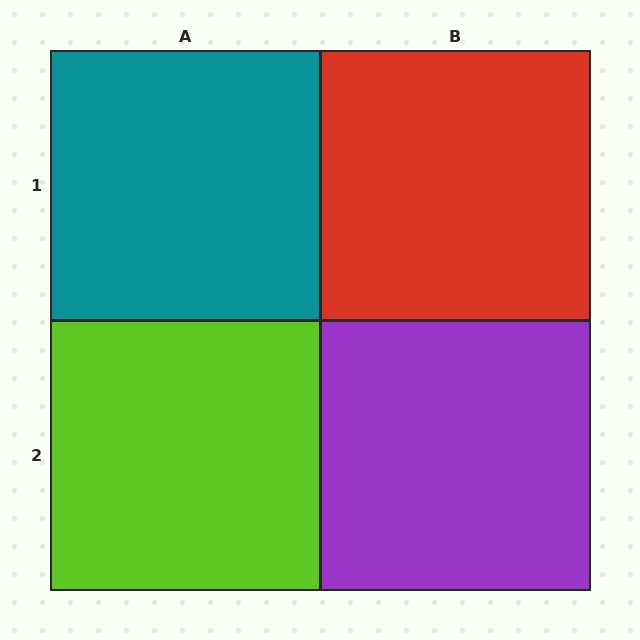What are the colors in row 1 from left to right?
Teal, red.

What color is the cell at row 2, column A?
Lime.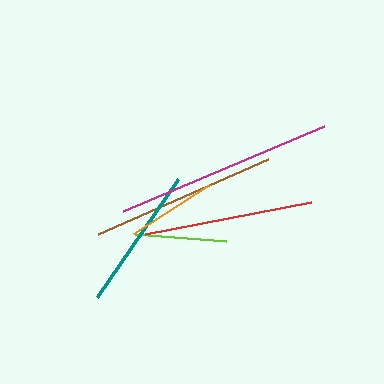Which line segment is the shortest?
The orange line is the shortest at approximately 90 pixels.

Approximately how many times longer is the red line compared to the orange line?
The red line is approximately 1.9 times the length of the orange line.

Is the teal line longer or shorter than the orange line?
The teal line is longer than the orange line.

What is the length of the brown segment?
The brown segment is approximately 186 pixels long.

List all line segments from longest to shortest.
From longest to shortest: magenta, brown, red, teal, lime, orange.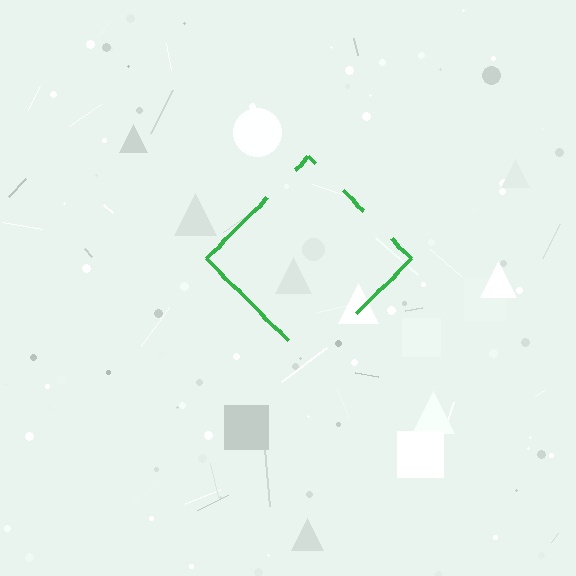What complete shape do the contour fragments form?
The contour fragments form a diamond.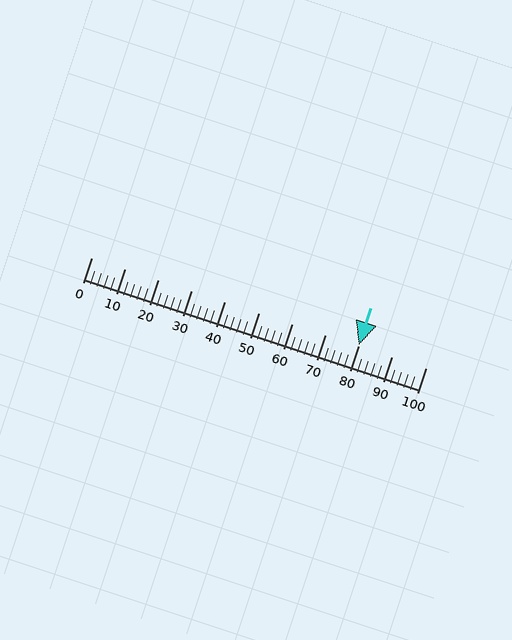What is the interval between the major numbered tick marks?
The major tick marks are spaced 10 units apart.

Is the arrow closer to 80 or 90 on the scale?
The arrow is closer to 80.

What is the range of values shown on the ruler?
The ruler shows values from 0 to 100.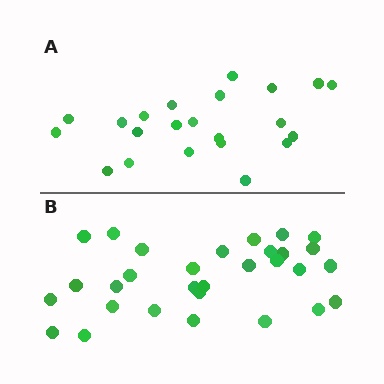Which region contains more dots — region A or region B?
Region B (the bottom region) has more dots.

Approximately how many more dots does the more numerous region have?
Region B has roughly 8 or so more dots than region A.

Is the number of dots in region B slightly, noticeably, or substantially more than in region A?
Region B has noticeably more, but not dramatically so. The ratio is roughly 1.4 to 1.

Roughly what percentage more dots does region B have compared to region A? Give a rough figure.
About 35% more.